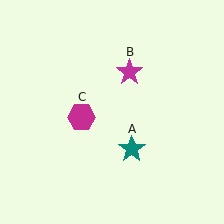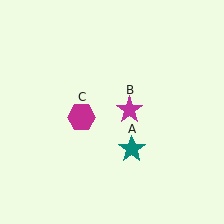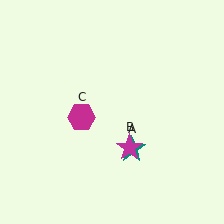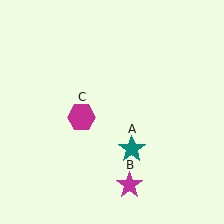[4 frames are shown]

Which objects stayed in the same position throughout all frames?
Teal star (object A) and magenta hexagon (object C) remained stationary.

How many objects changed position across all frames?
1 object changed position: magenta star (object B).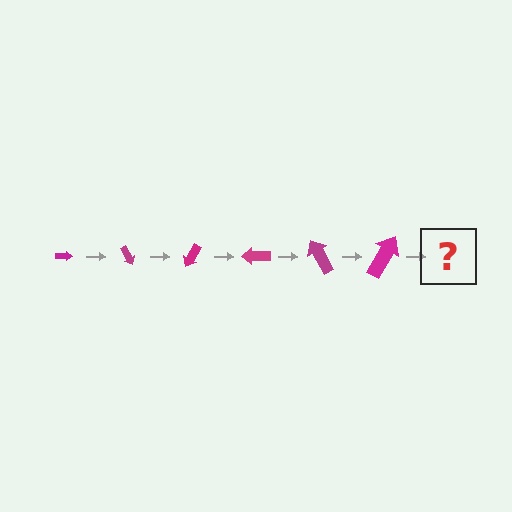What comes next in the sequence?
The next element should be an arrow, larger than the previous one and rotated 360 degrees from the start.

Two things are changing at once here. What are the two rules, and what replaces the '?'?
The two rules are that the arrow grows larger each step and it rotates 60 degrees each step. The '?' should be an arrow, larger than the previous one and rotated 360 degrees from the start.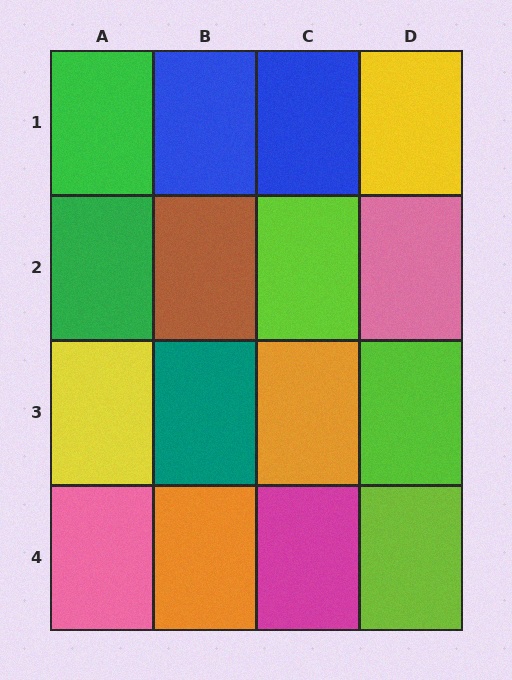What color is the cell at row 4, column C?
Magenta.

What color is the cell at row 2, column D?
Pink.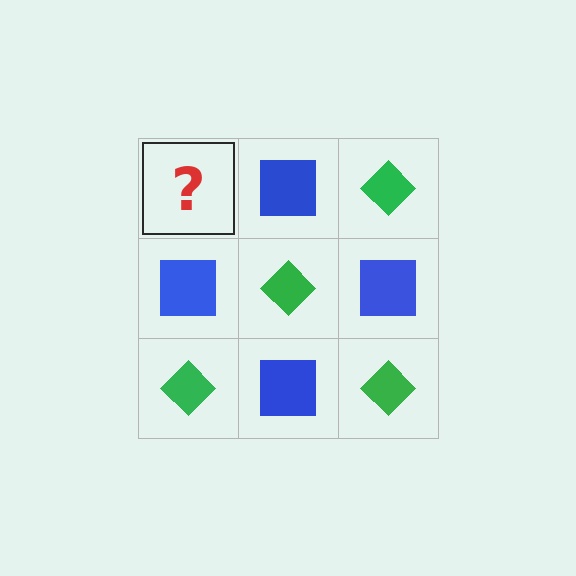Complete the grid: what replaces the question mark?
The question mark should be replaced with a green diamond.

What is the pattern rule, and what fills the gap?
The rule is that it alternates green diamond and blue square in a checkerboard pattern. The gap should be filled with a green diamond.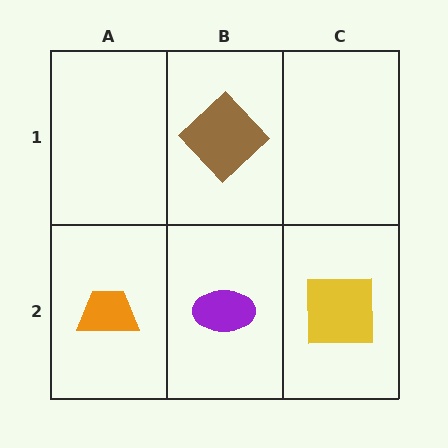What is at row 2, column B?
A purple ellipse.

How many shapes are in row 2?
3 shapes.